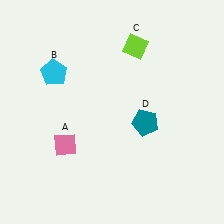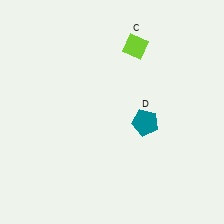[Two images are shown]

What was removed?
The pink diamond (A), the cyan pentagon (B) were removed in Image 2.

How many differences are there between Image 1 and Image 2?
There are 2 differences between the two images.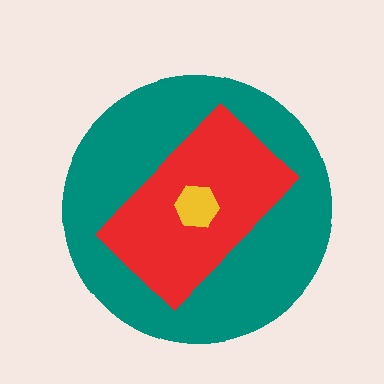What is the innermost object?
The yellow hexagon.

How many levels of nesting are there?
3.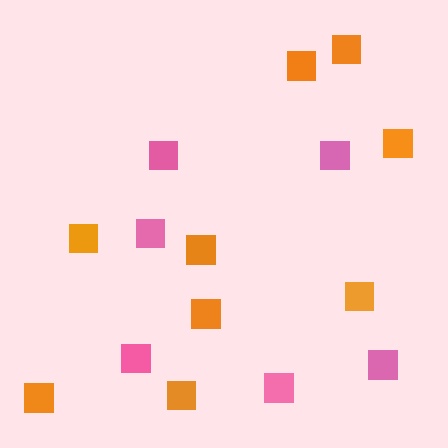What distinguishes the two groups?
There are 2 groups: one group of pink squares (6) and one group of orange squares (9).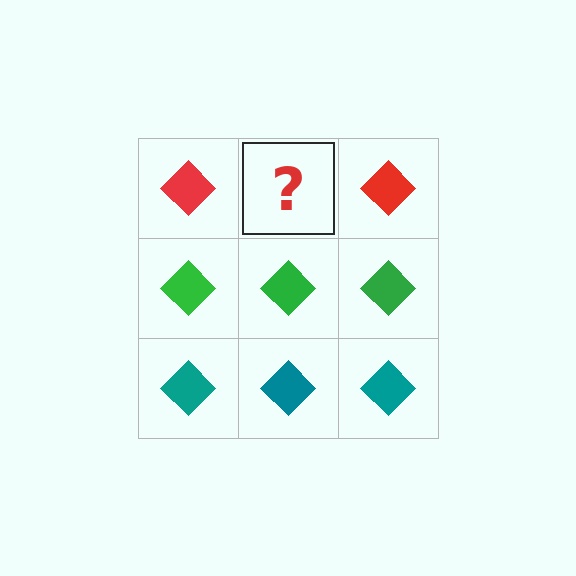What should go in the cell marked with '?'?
The missing cell should contain a red diamond.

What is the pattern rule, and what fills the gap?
The rule is that each row has a consistent color. The gap should be filled with a red diamond.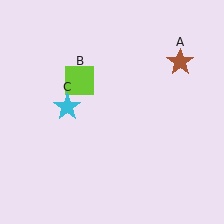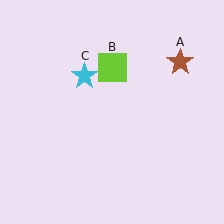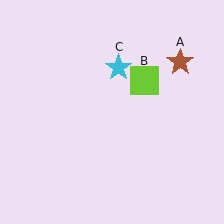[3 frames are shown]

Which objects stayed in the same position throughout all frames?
Brown star (object A) remained stationary.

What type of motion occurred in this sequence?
The lime square (object B), cyan star (object C) rotated clockwise around the center of the scene.